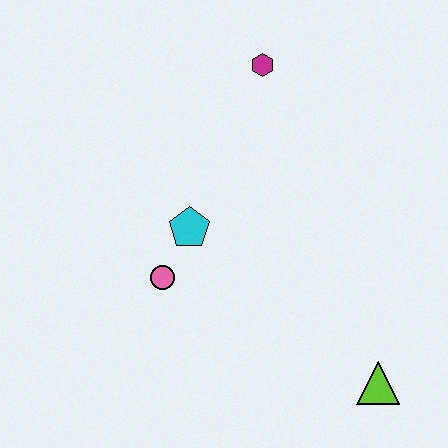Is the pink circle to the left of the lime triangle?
Yes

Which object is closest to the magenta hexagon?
The cyan pentagon is closest to the magenta hexagon.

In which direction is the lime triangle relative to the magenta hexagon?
The lime triangle is below the magenta hexagon.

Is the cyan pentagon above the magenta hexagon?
No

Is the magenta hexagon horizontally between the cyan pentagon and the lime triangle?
Yes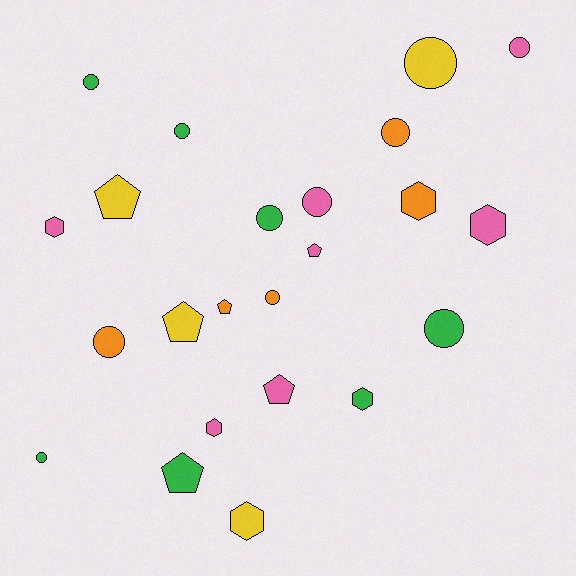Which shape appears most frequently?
Circle, with 11 objects.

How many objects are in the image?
There are 23 objects.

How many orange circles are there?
There are 3 orange circles.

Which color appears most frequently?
Pink, with 7 objects.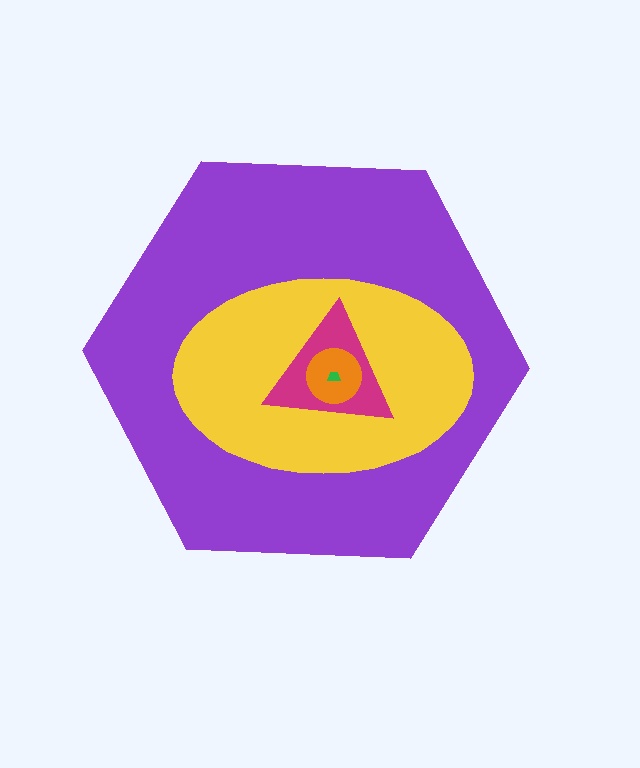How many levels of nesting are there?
5.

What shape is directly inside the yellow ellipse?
The magenta triangle.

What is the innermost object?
The green trapezoid.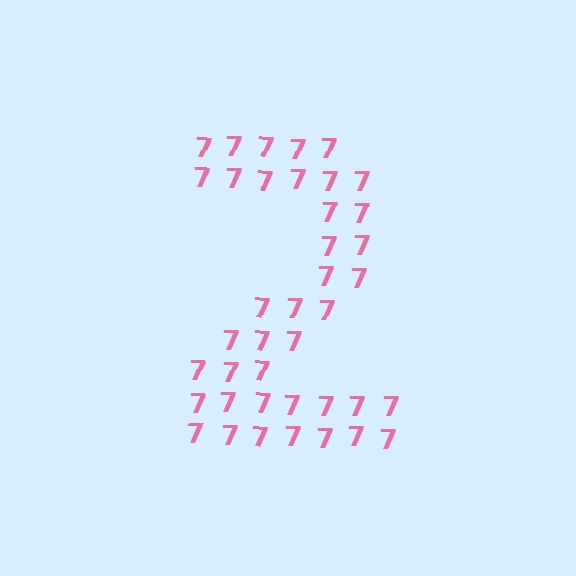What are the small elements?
The small elements are digit 7's.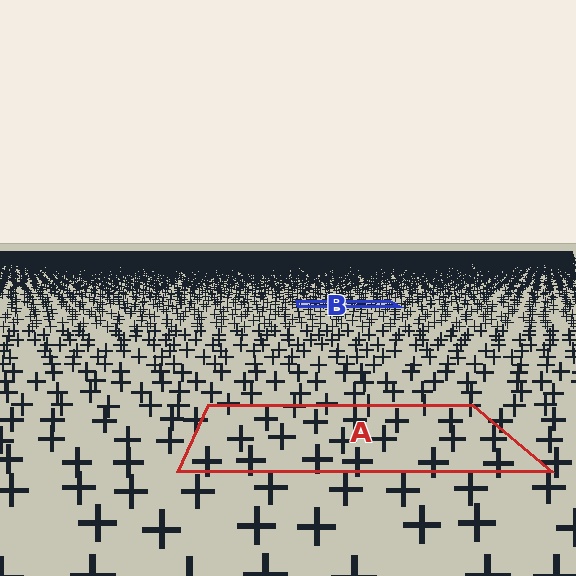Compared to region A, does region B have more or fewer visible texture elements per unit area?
Region B has more texture elements per unit area — they are packed more densely because it is farther away.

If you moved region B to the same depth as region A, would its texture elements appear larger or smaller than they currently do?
They would appear larger. At a closer depth, the same texture elements are projected at a bigger on-screen size.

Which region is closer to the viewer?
Region A is closer. The texture elements there are larger and more spread out.